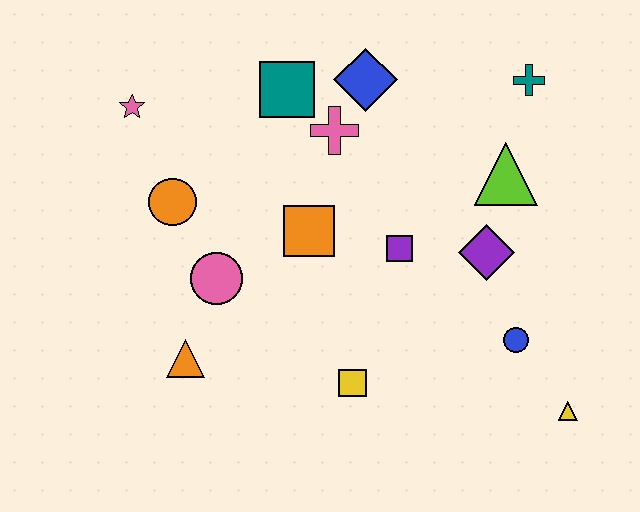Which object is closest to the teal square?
The pink cross is closest to the teal square.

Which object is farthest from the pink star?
The yellow triangle is farthest from the pink star.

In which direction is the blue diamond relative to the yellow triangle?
The blue diamond is above the yellow triangle.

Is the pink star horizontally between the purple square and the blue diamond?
No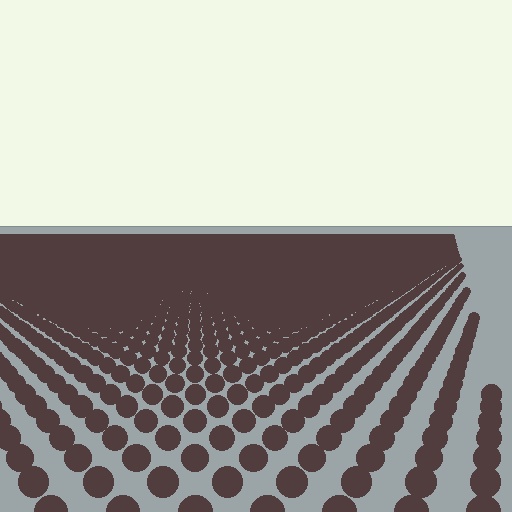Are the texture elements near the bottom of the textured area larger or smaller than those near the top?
Larger. Near the bottom, elements are closer to the viewer and appear at a bigger on-screen size.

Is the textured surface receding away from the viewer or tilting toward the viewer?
The surface is receding away from the viewer. Texture elements get smaller and denser toward the top.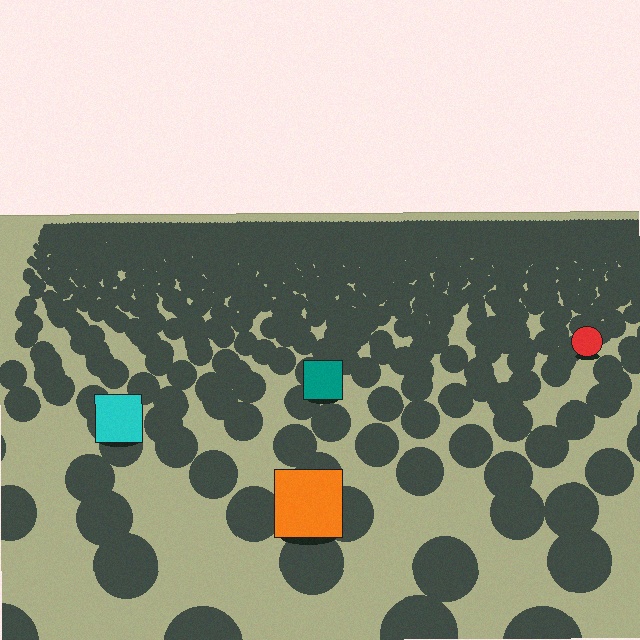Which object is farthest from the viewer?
The red circle is farthest from the viewer. It appears smaller and the ground texture around it is denser.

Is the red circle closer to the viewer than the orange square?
No. The orange square is closer — you can tell from the texture gradient: the ground texture is coarser near it.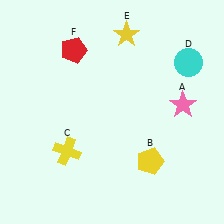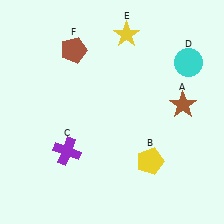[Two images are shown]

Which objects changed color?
A changed from pink to brown. C changed from yellow to purple. F changed from red to brown.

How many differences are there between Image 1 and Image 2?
There are 3 differences between the two images.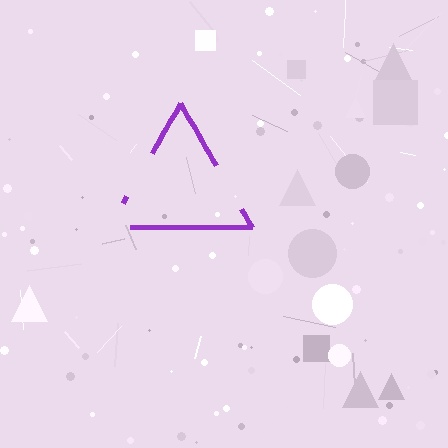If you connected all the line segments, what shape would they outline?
They would outline a triangle.